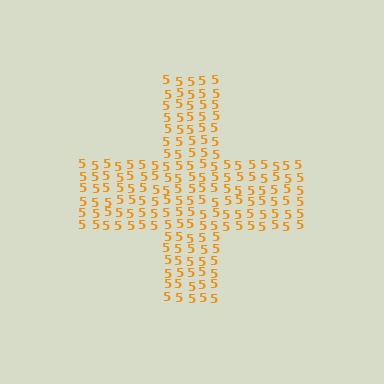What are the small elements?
The small elements are digit 5's.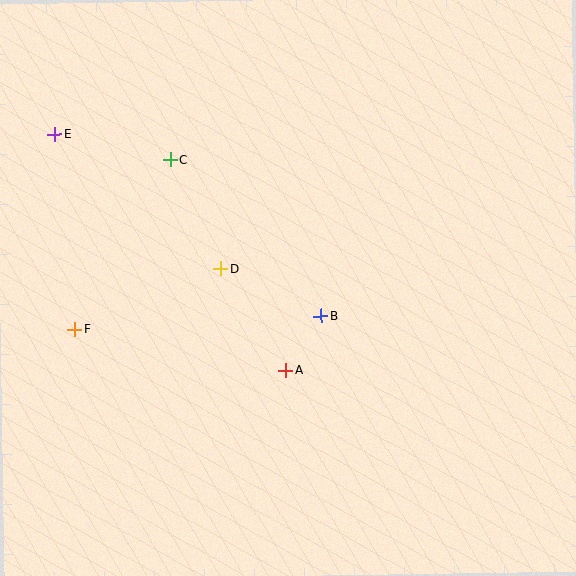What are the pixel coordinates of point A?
Point A is at (286, 370).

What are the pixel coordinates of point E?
Point E is at (54, 134).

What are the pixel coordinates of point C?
Point C is at (170, 160).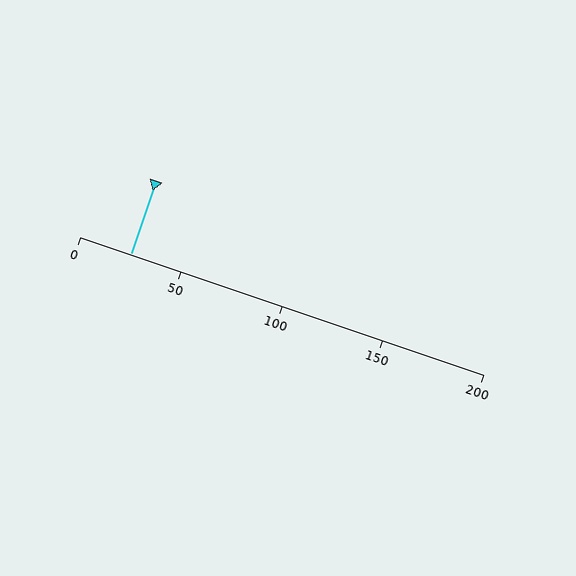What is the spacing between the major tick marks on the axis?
The major ticks are spaced 50 apart.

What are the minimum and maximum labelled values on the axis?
The axis runs from 0 to 200.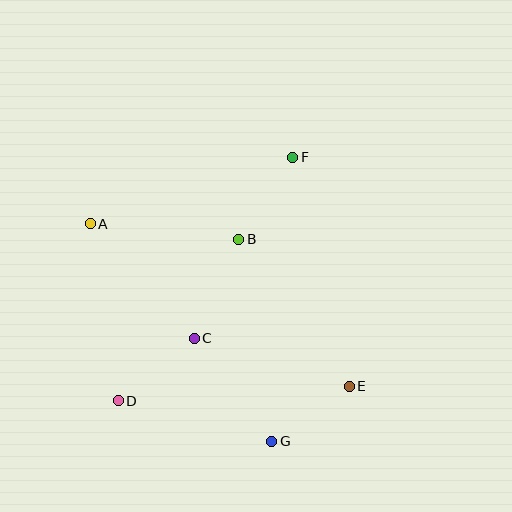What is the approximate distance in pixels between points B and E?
The distance between B and E is approximately 184 pixels.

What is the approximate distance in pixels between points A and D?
The distance between A and D is approximately 179 pixels.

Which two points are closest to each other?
Points E and G are closest to each other.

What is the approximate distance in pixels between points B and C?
The distance between B and C is approximately 108 pixels.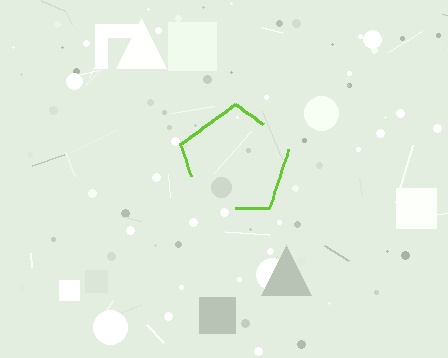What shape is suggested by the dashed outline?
The dashed outline suggests a pentagon.